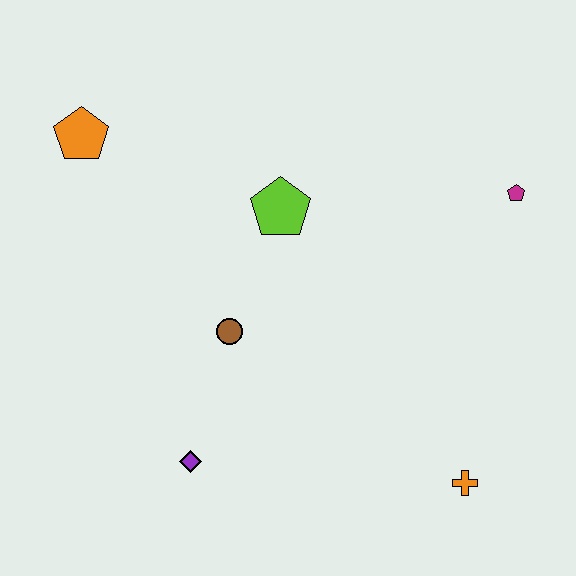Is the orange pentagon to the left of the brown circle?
Yes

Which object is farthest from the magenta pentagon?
The orange pentagon is farthest from the magenta pentagon.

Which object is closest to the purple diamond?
The brown circle is closest to the purple diamond.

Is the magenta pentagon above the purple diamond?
Yes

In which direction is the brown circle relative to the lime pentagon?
The brown circle is below the lime pentagon.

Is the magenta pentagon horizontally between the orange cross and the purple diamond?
No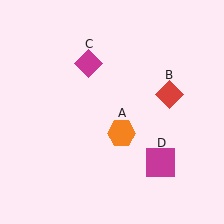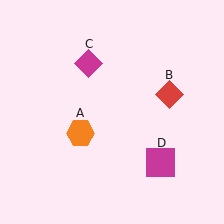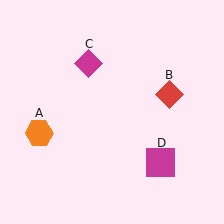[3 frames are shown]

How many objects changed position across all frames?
1 object changed position: orange hexagon (object A).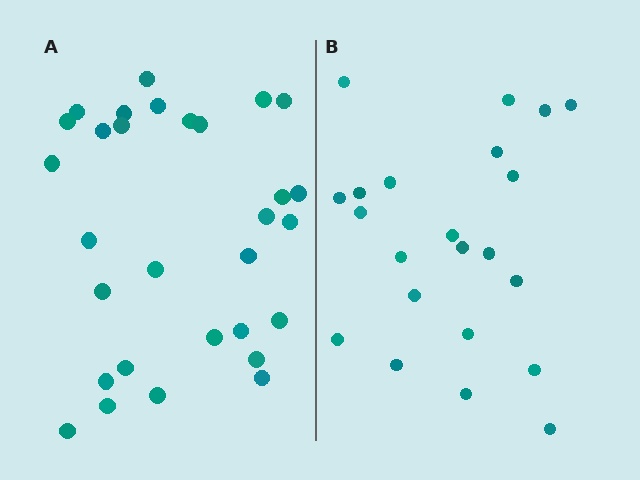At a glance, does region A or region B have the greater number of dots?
Region A (the left region) has more dots.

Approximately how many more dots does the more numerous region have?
Region A has roughly 8 or so more dots than region B.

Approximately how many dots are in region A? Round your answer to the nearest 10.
About 30 dots.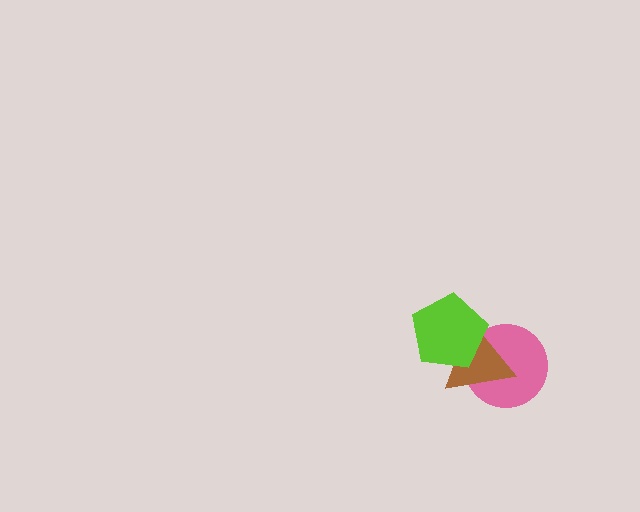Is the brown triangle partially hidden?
Yes, it is partially covered by another shape.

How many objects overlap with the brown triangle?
2 objects overlap with the brown triangle.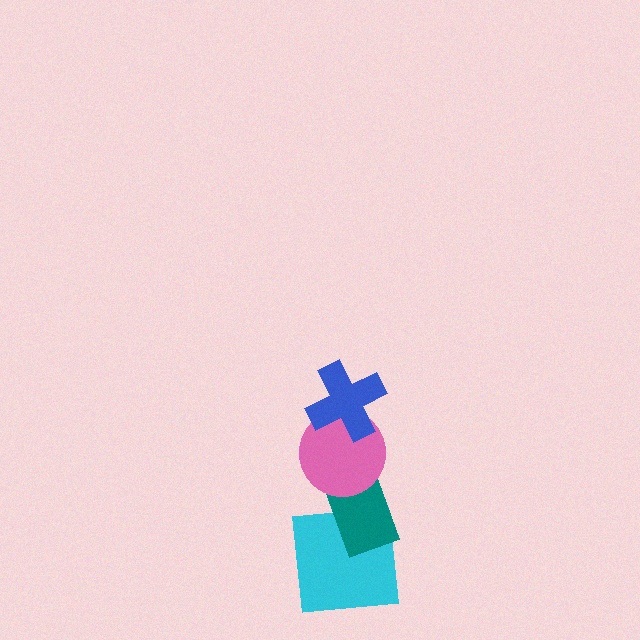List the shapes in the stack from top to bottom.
From top to bottom: the blue cross, the pink circle, the teal rectangle, the cyan square.